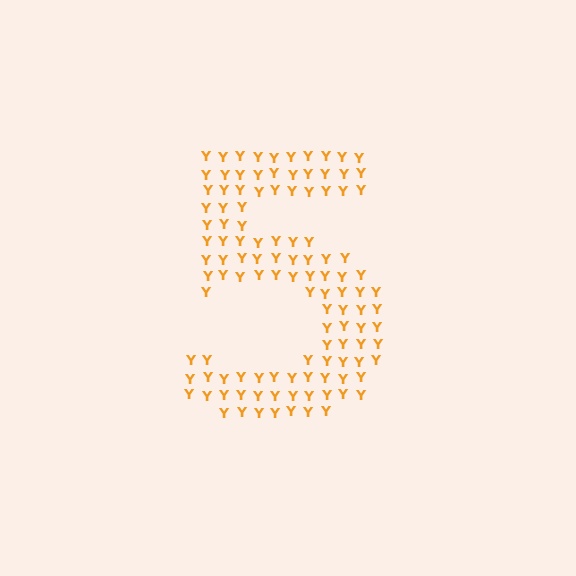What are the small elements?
The small elements are letter Y's.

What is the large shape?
The large shape is the digit 5.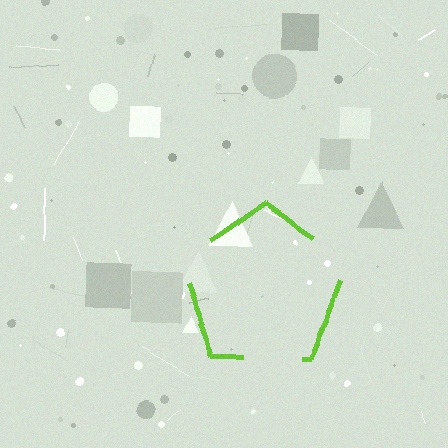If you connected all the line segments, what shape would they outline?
They would outline a pentagon.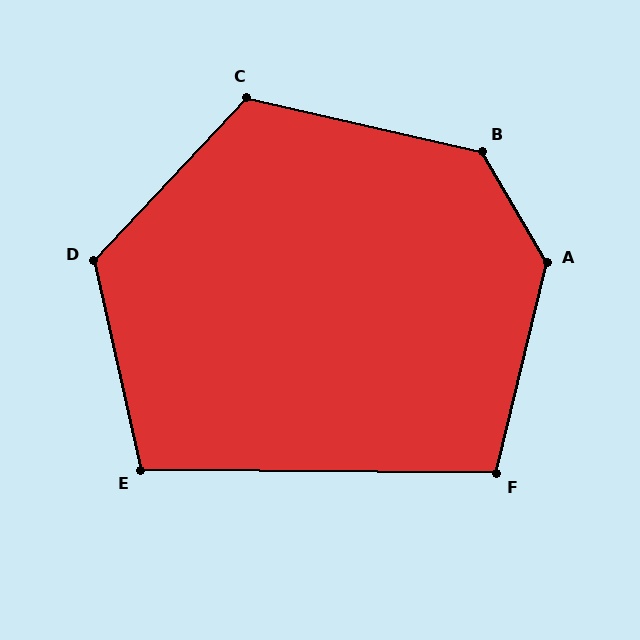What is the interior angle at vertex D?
Approximately 124 degrees (obtuse).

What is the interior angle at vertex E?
Approximately 103 degrees (obtuse).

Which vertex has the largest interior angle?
A, at approximately 136 degrees.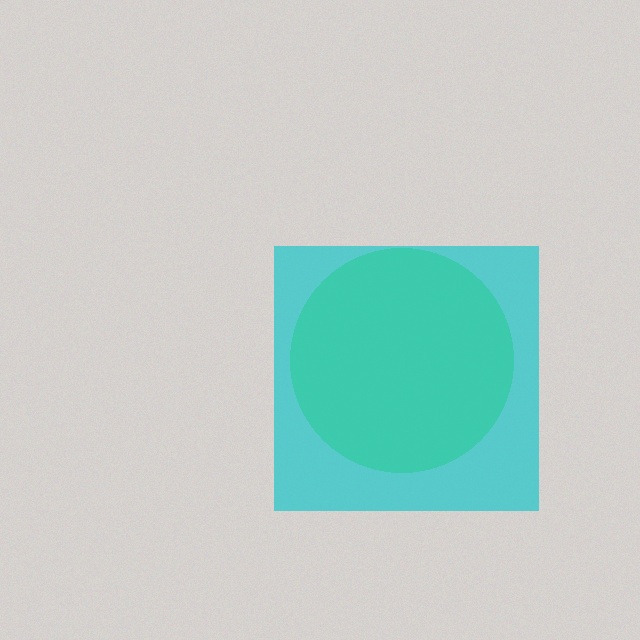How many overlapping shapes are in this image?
There are 2 overlapping shapes in the image.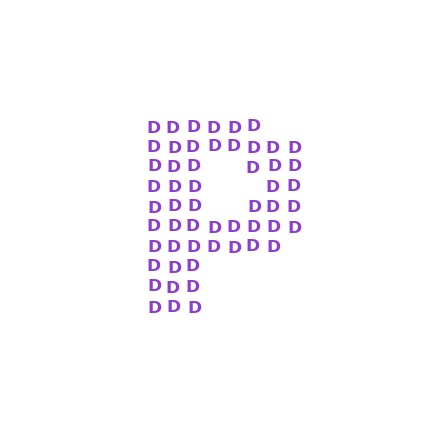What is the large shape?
The large shape is the letter P.